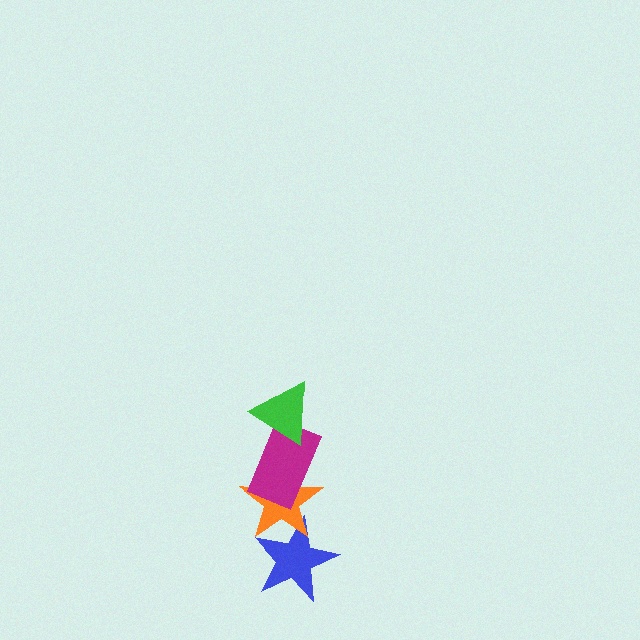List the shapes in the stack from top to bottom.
From top to bottom: the green triangle, the magenta rectangle, the orange star, the blue star.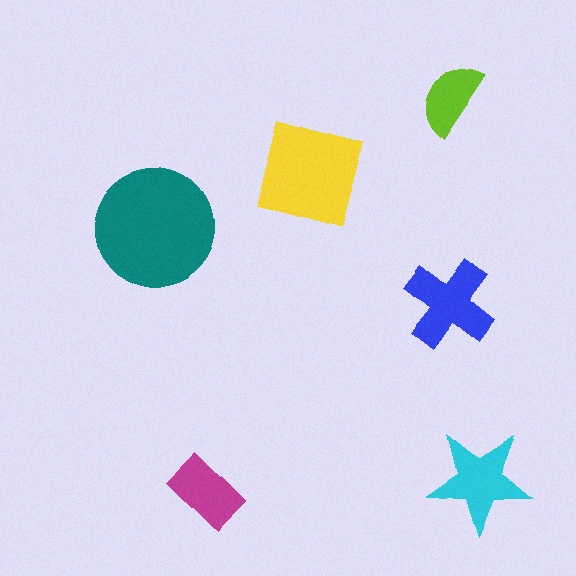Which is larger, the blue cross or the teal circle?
The teal circle.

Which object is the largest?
The teal circle.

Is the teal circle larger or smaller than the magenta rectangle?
Larger.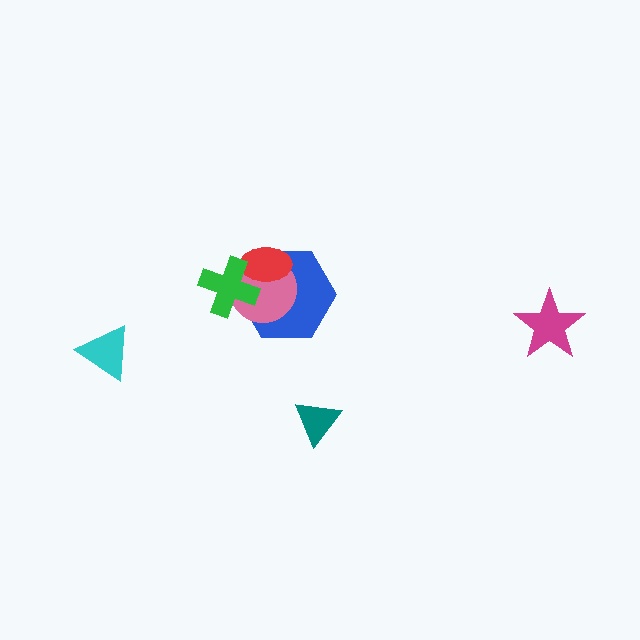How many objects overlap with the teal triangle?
0 objects overlap with the teal triangle.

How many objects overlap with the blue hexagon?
3 objects overlap with the blue hexagon.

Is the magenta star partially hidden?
No, no other shape covers it.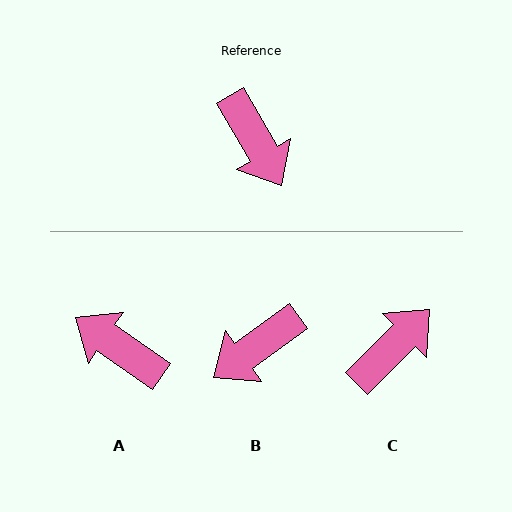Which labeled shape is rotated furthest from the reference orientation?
A, about 154 degrees away.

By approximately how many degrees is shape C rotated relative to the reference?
Approximately 106 degrees counter-clockwise.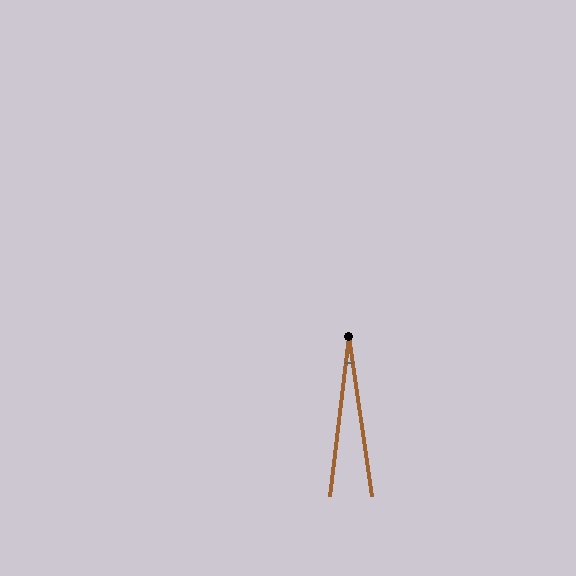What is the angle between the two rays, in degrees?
Approximately 15 degrees.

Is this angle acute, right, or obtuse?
It is acute.